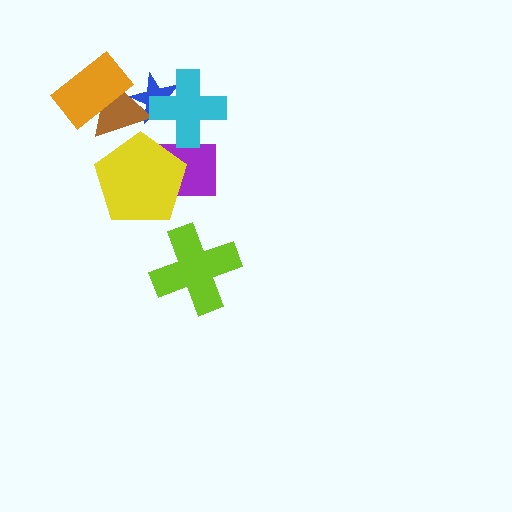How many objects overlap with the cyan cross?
2 objects overlap with the cyan cross.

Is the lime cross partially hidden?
No, no other shape covers it.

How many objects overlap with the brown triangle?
3 objects overlap with the brown triangle.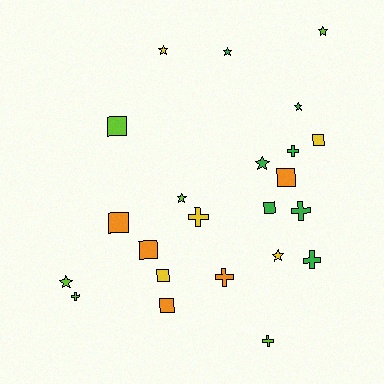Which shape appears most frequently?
Square, with 8 objects.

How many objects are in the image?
There are 23 objects.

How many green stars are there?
There are 3 green stars.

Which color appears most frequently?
Green, with 7 objects.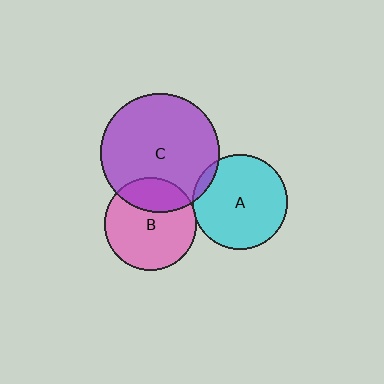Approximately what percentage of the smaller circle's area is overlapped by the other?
Approximately 5%.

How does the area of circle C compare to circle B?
Approximately 1.7 times.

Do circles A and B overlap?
Yes.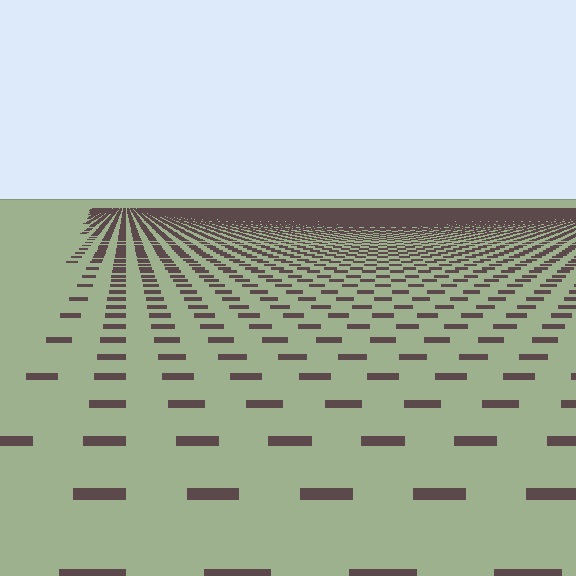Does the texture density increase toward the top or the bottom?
Density increases toward the top.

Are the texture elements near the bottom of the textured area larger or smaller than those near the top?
Larger. Near the bottom, elements are closer to the viewer and appear at a bigger on-screen size.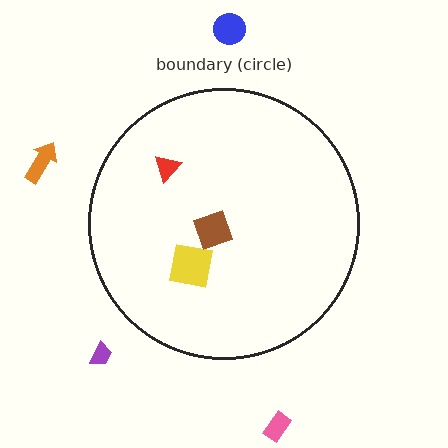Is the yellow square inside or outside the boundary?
Inside.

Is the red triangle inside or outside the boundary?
Inside.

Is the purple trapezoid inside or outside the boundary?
Outside.